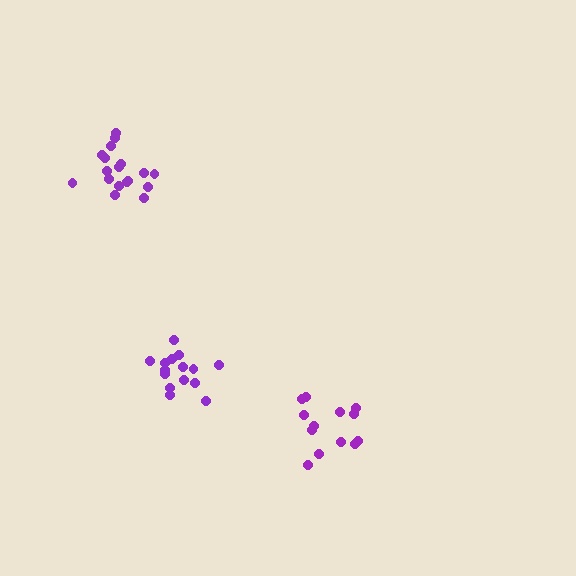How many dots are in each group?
Group 1: 15 dots, Group 2: 18 dots, Group 3: 13 dots (46 total).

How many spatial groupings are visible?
There are 3 spatial groupings.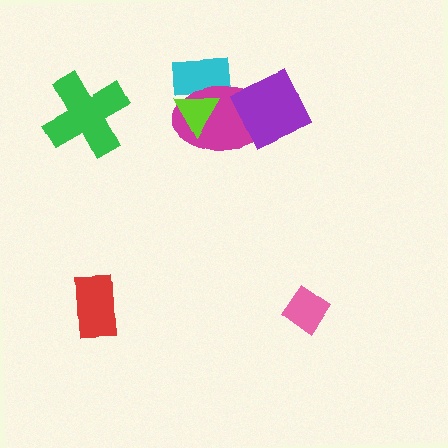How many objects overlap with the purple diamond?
1 object overlaps with the purple diamond.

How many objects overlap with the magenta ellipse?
3 objects overlap with the magenta ellipse.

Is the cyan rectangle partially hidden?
Yes, it is partially covered by another shape.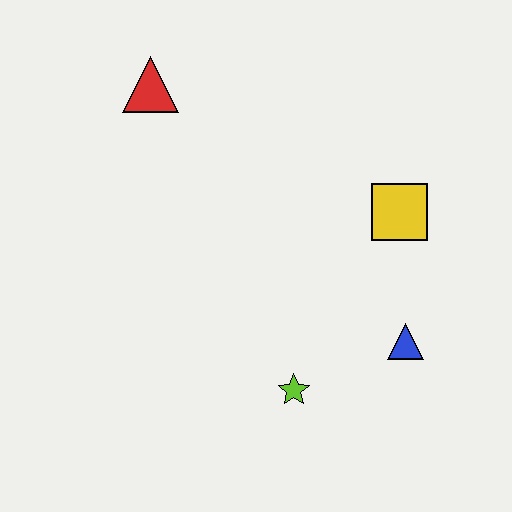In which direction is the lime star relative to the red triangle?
The lime star is below the red triangle.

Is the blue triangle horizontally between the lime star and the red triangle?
No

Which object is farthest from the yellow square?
The red triangle is farthest from the yellow square.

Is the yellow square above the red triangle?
No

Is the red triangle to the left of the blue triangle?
Yes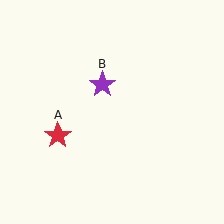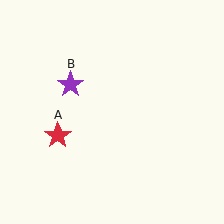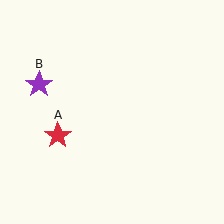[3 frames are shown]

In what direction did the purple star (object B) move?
The purple star (object B) moved left.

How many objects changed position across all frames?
1 object changed position: purple star (object B).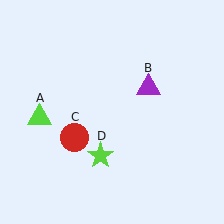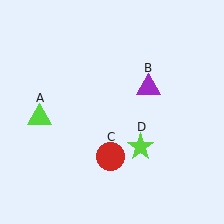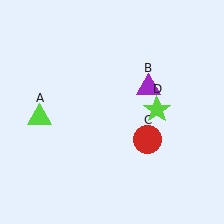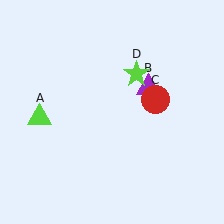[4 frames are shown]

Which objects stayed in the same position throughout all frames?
Lime triangle (object A) and purple triangle (object B) remained stationary.